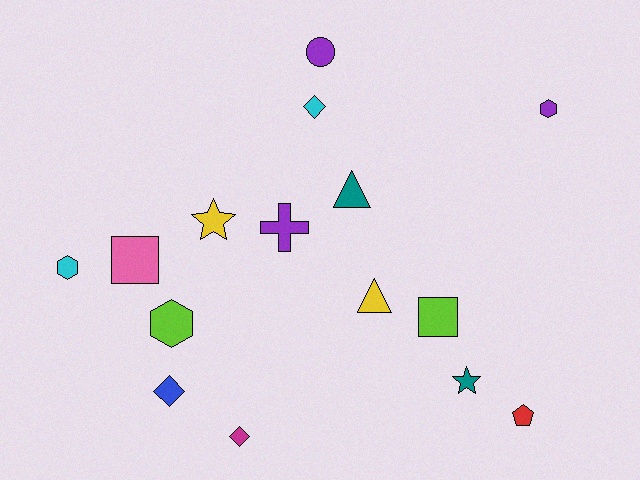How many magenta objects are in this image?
There is 1 magenta object.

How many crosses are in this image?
There is 1 cross.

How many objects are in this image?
There are 15 objects.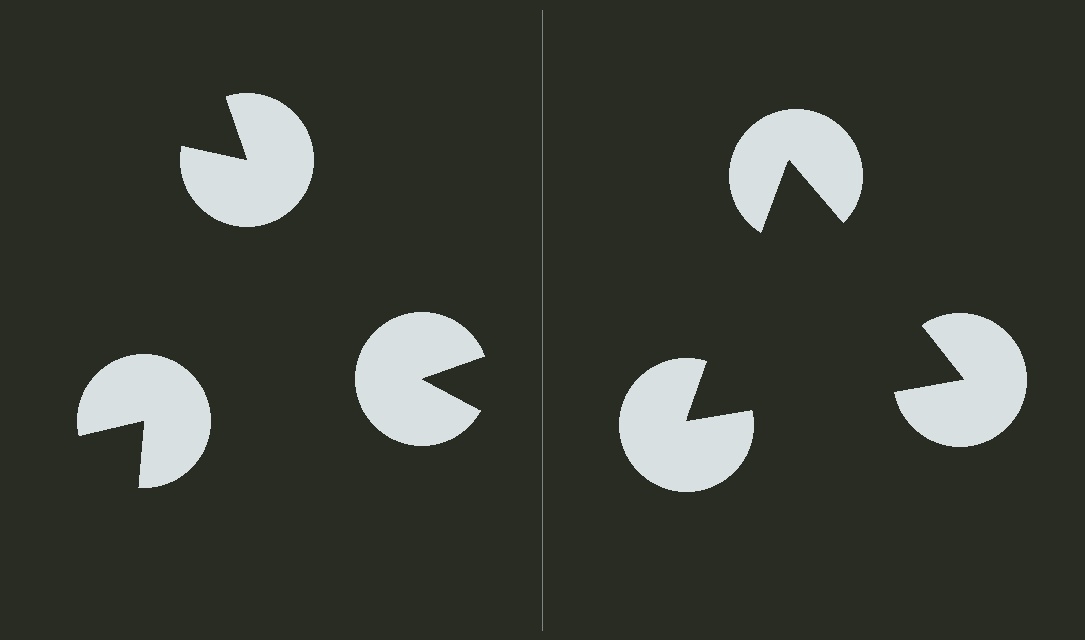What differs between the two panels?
The pac-man discs are positioned identically on both sides; only the wedge orientations differ. On the right they align to a triangle; on the left they are misaligned.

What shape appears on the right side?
An illusory triangle.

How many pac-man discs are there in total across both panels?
6 — 3 on each side.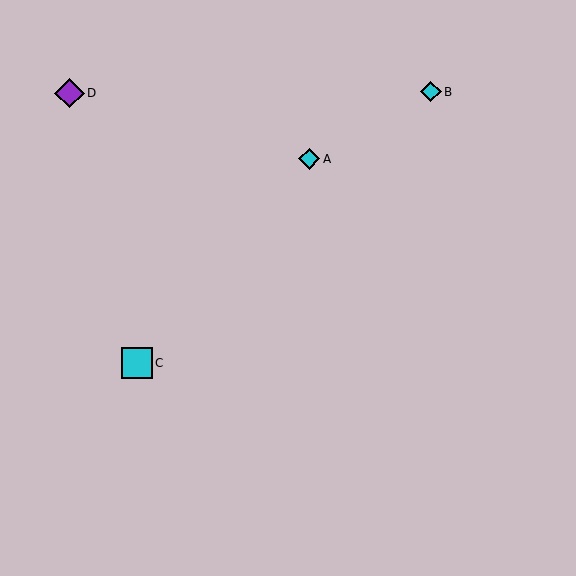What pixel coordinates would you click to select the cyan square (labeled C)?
Click at (137, 363) to select the cyan square C.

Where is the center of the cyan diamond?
The center of the cyan diamond is at (309, 159).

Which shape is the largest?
The cyan square (labeled C) is the largest.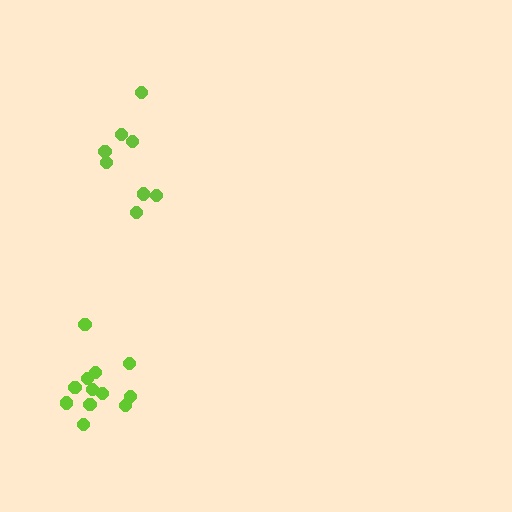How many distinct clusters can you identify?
There are 2 distinct clusters.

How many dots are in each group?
Group 1: 12 dots, Group 2: 8 dots (20 total).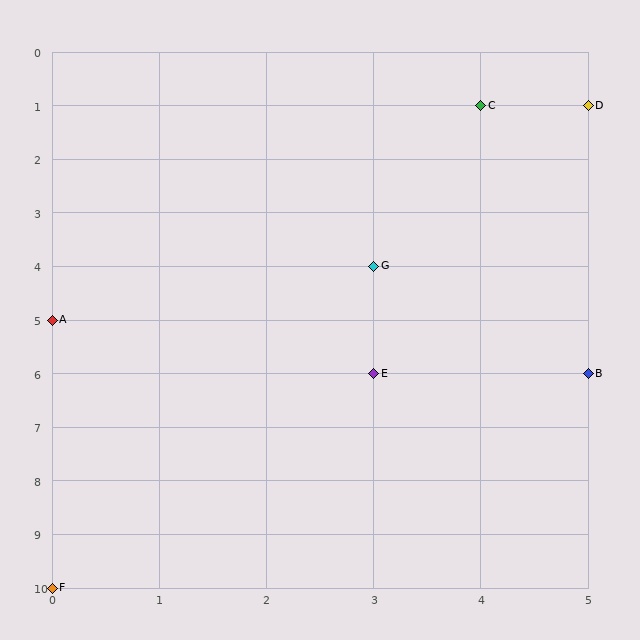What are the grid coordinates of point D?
Point D is at grid coordinates (5, 1).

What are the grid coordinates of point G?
Point G is at grid coordinates (3, 4).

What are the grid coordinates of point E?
Point E is at grid coordinates (3, 6).